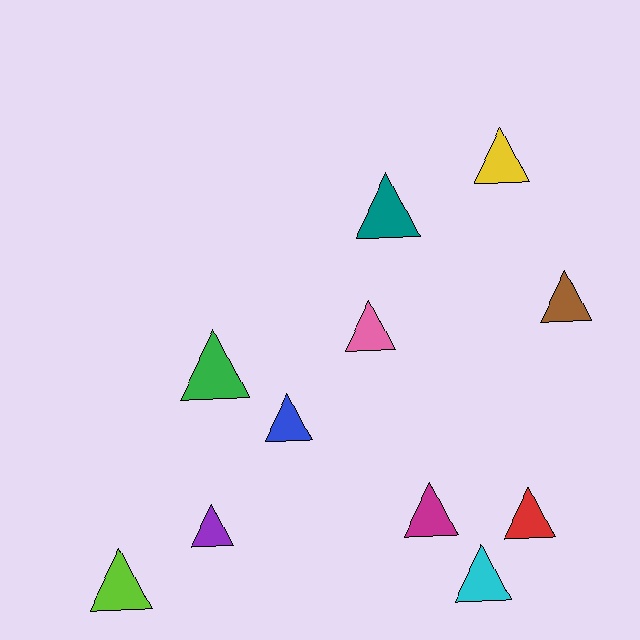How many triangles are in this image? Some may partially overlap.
There are 11 triangles.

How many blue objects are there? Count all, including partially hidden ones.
There is 1 blue object.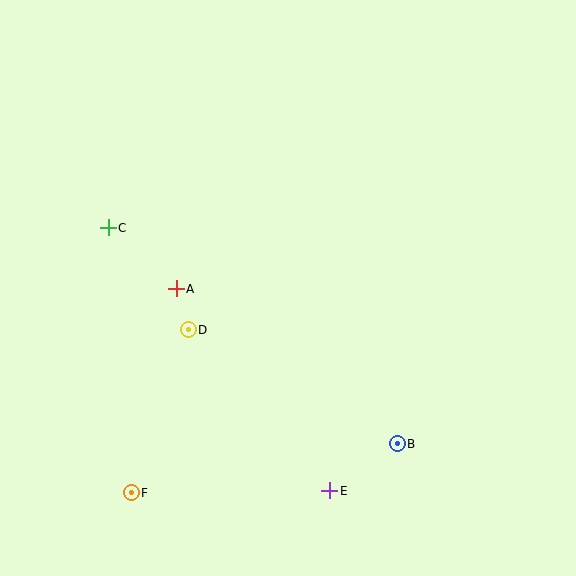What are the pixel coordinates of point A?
Point A is at (176, 289).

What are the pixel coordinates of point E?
Point E is at (330, 491).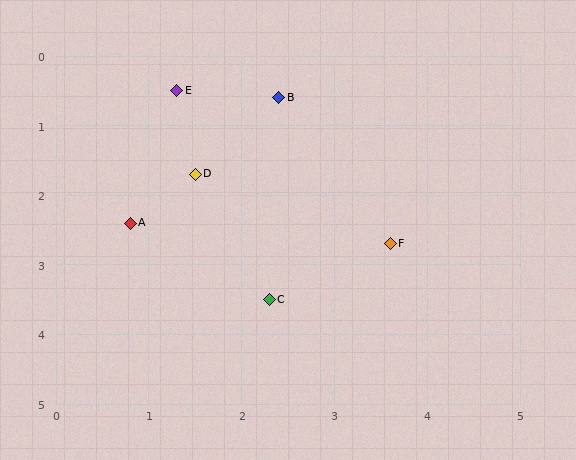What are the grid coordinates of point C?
Point C is at approximately (2.3, 3.5).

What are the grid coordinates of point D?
Point D is at approximately (1.5, 1.7).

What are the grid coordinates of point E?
Point E is at approximately (1.3, 0.5).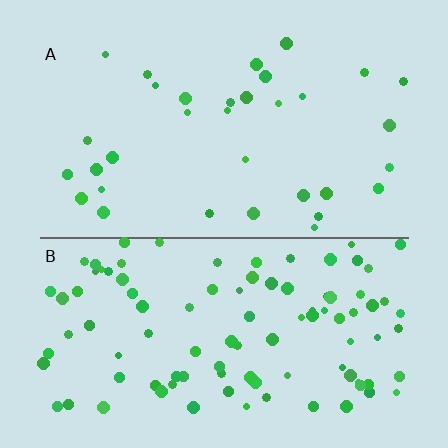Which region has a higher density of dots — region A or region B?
B (the bottom).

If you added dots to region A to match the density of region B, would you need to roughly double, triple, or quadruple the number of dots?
Approximately triple.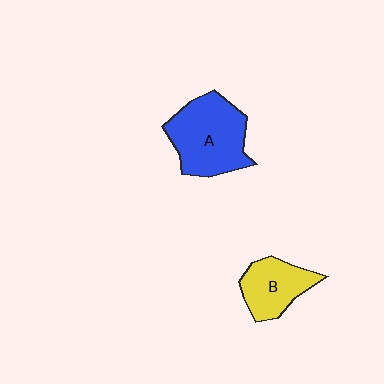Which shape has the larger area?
Shape A (blue).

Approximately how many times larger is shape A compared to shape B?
Approximately 1.6 times.